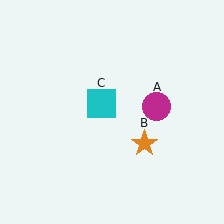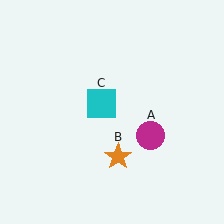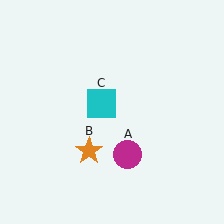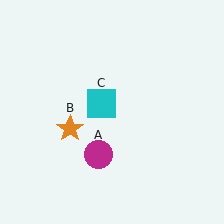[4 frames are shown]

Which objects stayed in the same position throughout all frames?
Cyan square (object C) remained stationary.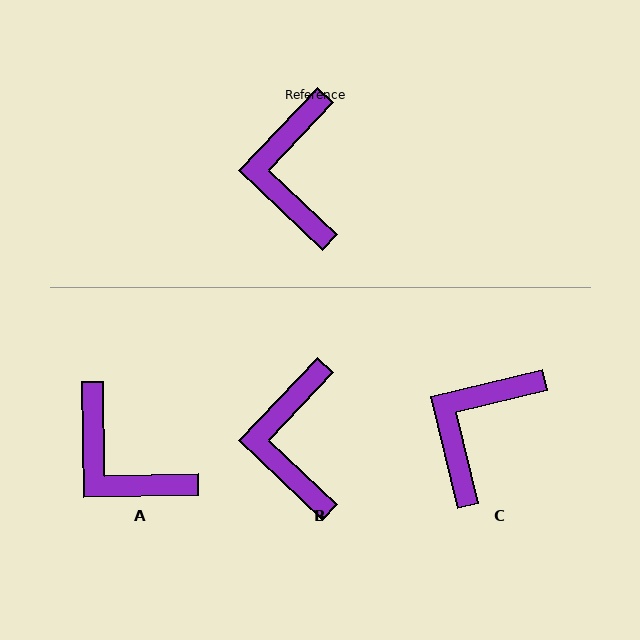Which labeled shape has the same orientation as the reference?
B.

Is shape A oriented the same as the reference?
No, it is off by about 45 degrees.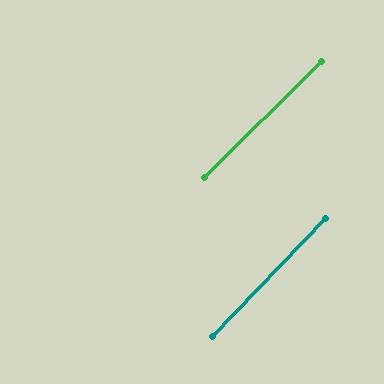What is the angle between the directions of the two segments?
Approximately 2 degrees.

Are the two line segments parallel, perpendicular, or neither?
Parallel — their directions differ by only 1.9°.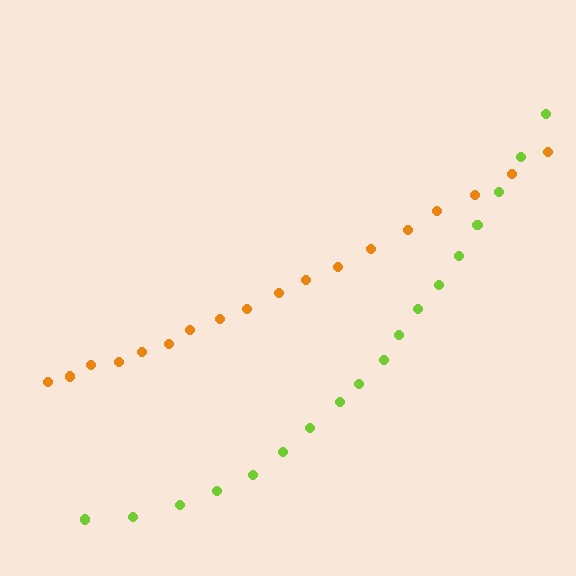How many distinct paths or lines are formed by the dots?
There are 2 distinct paths.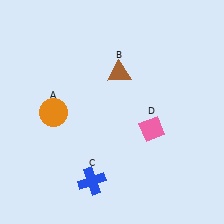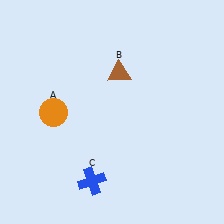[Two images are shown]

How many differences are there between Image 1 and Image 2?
There is 1 difference between the two images.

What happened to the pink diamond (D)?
The pink diamond (D) was removed in Image 2. It was in the bottom-right area of Image 1.